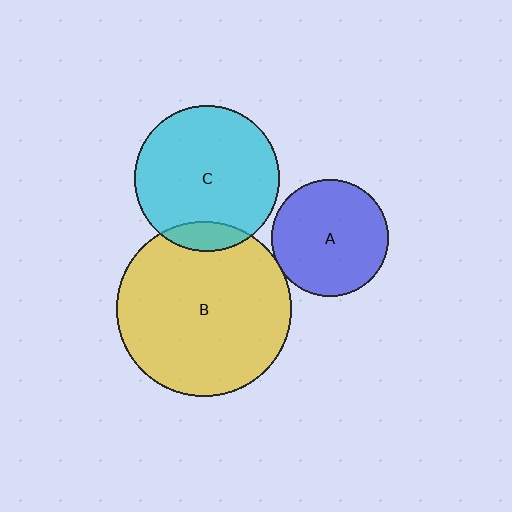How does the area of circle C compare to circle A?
Approximately 1.5 times.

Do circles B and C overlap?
Yes.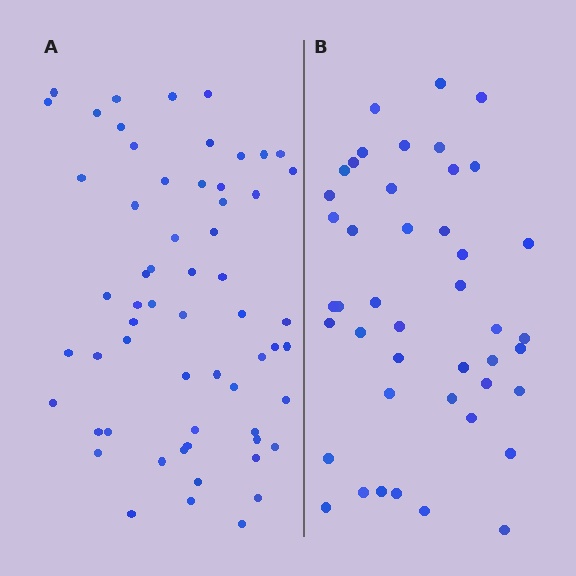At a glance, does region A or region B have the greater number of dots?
Region A (the left region) has more dots.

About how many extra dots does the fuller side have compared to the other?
Region A has approximately 15 more dots than region B.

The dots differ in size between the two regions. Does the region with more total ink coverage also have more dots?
No. Region B has more total ink coverage because its dots are larger, but region A actually contains more individual dots. Total area can be misleading — the number of items is what matters here.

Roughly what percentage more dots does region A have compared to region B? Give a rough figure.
About 35% more.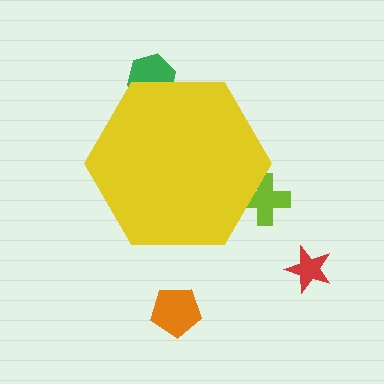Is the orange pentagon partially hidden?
No, the orange pentagon is fully visible.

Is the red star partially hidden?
No, the red star is fully visible.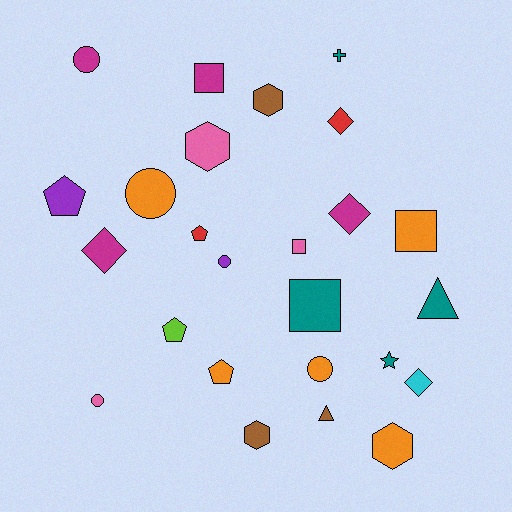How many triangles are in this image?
There are 2 triangles.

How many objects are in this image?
There are 25 objects.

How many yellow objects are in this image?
There are no yellow objects.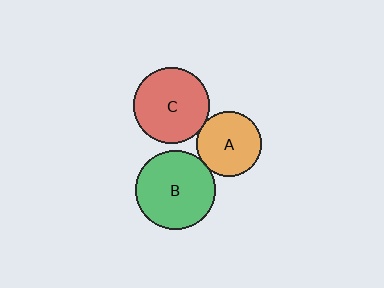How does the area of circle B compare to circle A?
Approximately 1.5 times.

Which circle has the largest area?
Circle B (green).